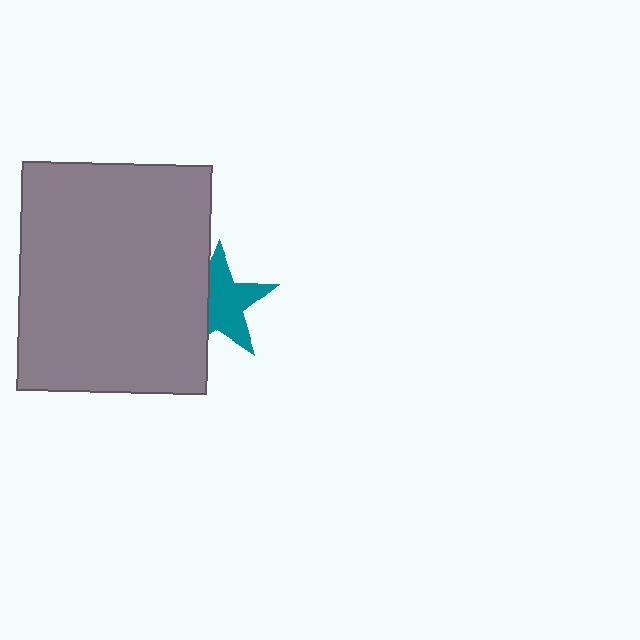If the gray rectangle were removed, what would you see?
You would see the complete teal star.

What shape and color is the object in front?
The object in front is a gray rectangle.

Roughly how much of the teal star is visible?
About half of it is visible (roughly 64%).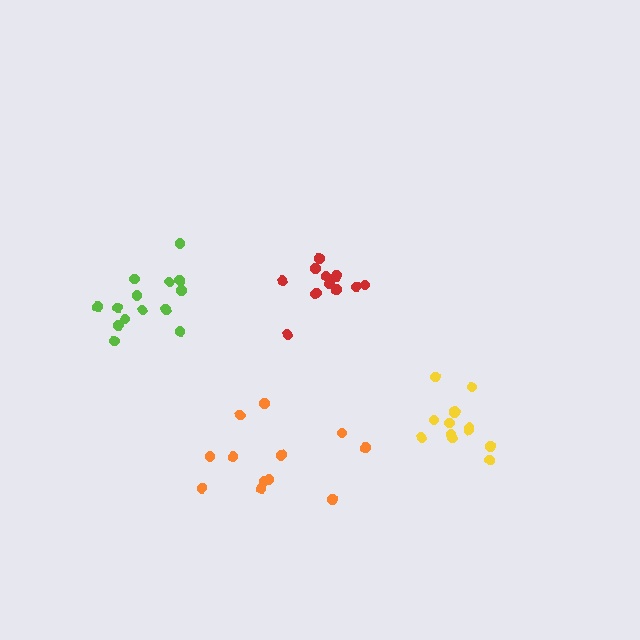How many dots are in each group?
Group 1: 12 dots, Group 2: 13 dots, Group 3: 13 dots, Group 4: 14 dots (52 total).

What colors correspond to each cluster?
The clusters are colored: orange, red, yellow, lime.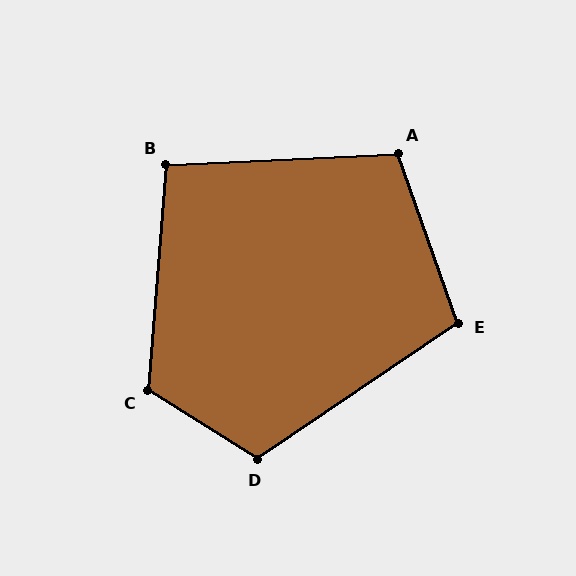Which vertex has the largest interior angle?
C, at approximately 117 degrees.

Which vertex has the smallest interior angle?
B, at approximately 97 degrees.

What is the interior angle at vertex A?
Approximately 107 degrees (obtuse).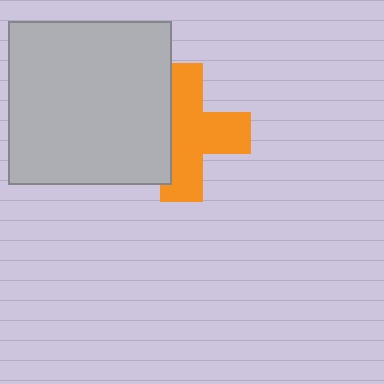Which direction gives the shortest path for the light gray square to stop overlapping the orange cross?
Moving left gives the shortest separation.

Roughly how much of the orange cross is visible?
Most of it is visible (roughly 66%).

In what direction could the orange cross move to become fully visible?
The orange cross could move right. That would shift it out from behind the light gray square entirely.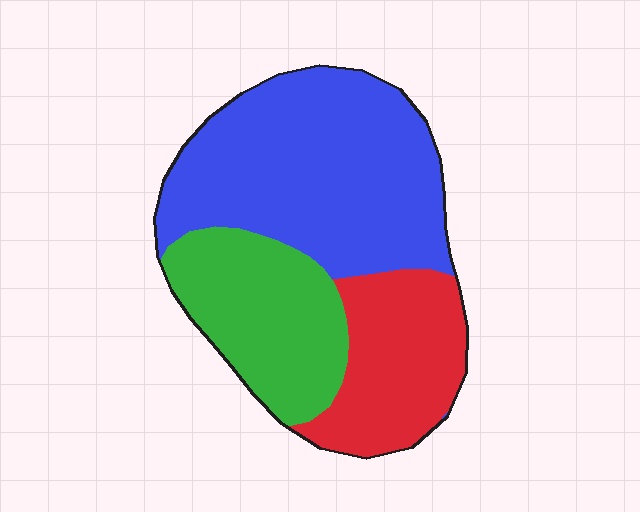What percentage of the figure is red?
Red covers about 25% of the figure.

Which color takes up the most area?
Blue, at roughly 50%.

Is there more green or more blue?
Blue.